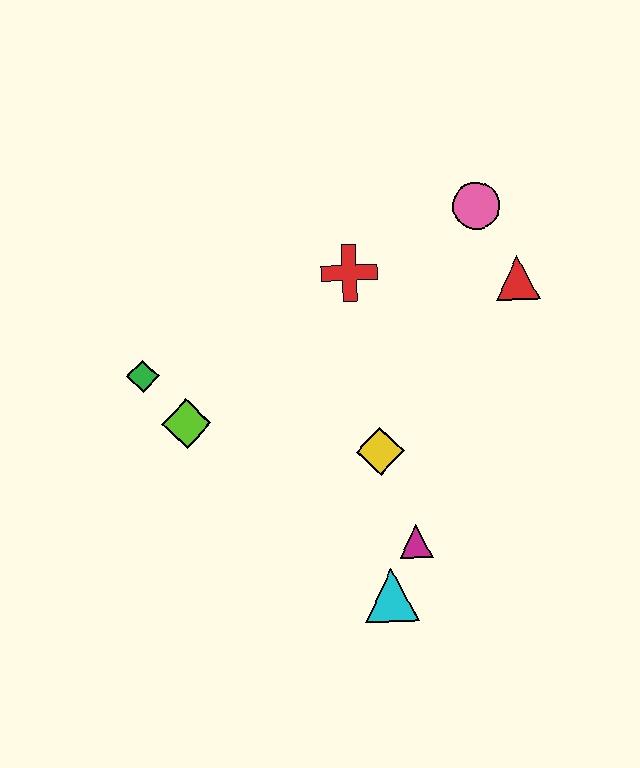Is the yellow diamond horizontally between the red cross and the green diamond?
No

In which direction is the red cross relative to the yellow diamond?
The red cross is above the yellow diamond.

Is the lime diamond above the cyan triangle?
Yes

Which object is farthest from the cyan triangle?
The pink circle is farthest from the cyan triangle.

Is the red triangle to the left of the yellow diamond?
No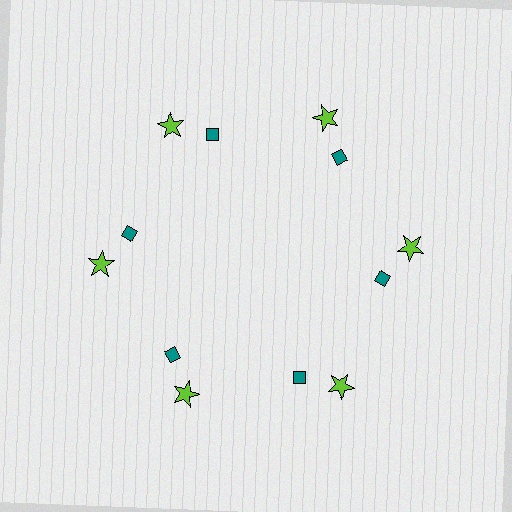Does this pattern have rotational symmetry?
Yes, this pattern has 6-fold rotational symmetry. It looks the same after rotating 60 degrees around the center.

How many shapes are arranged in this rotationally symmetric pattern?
There are 12 shapes, arranged in 6 groups of 2.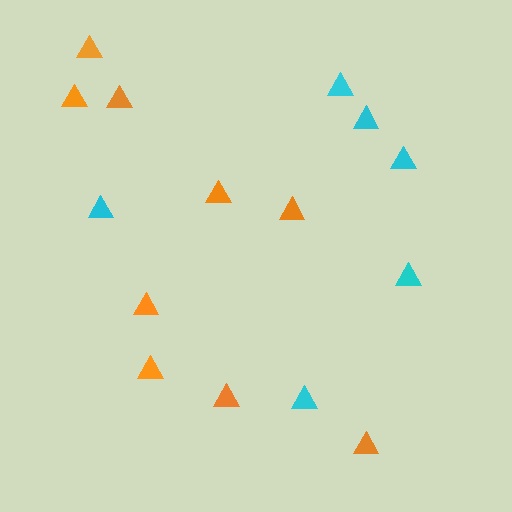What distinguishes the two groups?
There are 2 groups: one group of orange triangles (9) and one group of cyan triangles (6).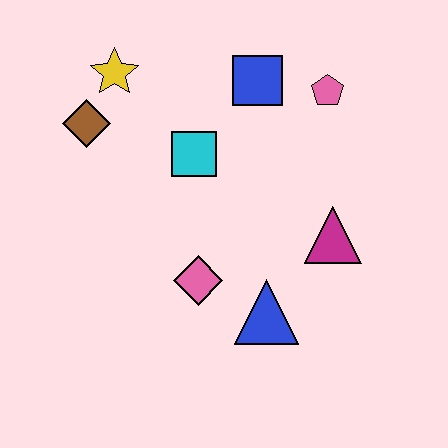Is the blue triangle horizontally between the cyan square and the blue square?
No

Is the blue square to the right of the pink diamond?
Yes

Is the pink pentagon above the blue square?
No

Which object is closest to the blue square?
The pink pentagon is closest to the blue square.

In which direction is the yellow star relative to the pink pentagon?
The yellow star is to the left of the pink pentagon.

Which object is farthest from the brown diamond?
The magenta triangle is farthest from the brown diamond.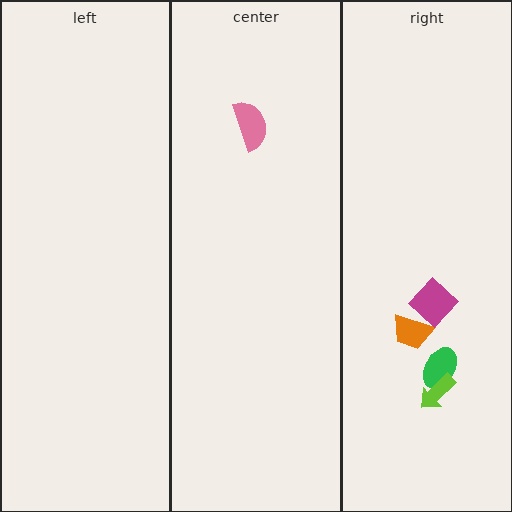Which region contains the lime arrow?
The right region.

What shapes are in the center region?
The pink semicircle.